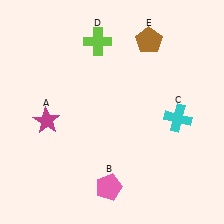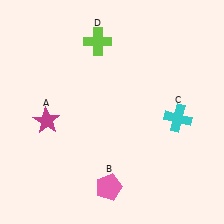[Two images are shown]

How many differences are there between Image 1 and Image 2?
There is 1 difference between the two images.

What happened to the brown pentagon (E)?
The brown pentagon (E) was removed in Image 2. It was in the top-right area of Image 1.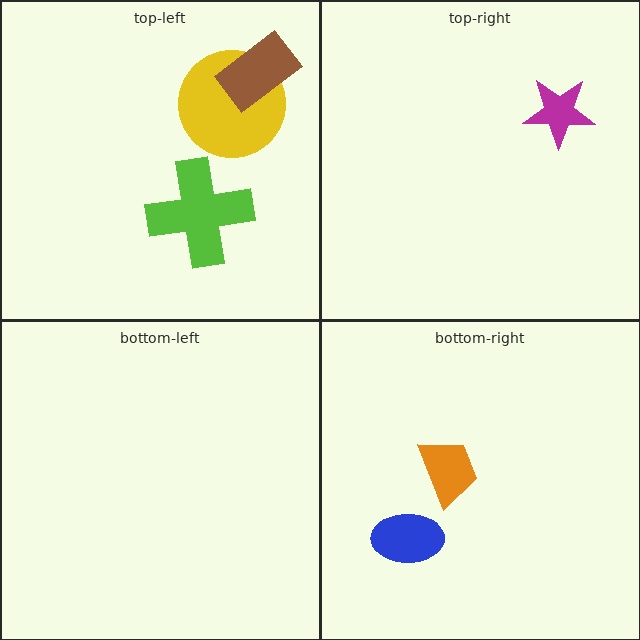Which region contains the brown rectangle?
The top-left region.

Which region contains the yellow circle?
The top-left region.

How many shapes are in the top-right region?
1.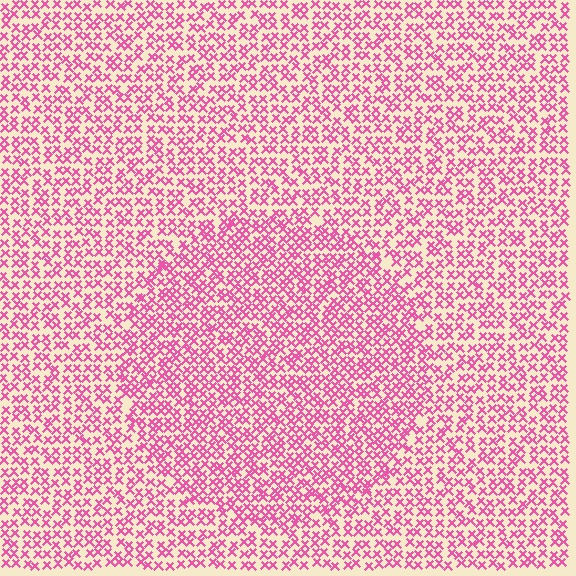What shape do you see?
I see a circle.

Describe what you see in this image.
The image contains small pink elements arranged at two different densities. A circle-shaped region is visible where the elements are more densely packed than the surrounding area.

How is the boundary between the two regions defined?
The boundary is defined by a change in element density (approximately 1.4x ratio). All elements are the same color, size, and shape.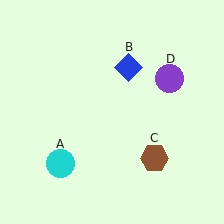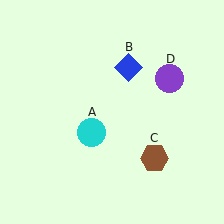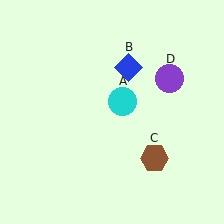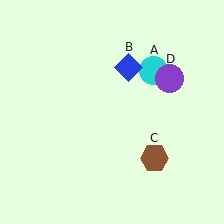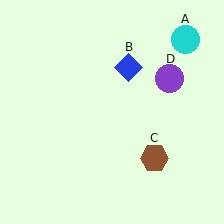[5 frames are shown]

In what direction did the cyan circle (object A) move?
The cyan circle (object A) moved up and to the right.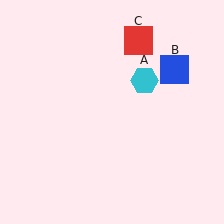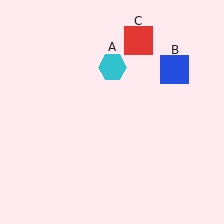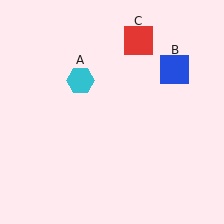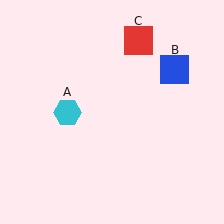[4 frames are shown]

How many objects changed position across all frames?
1 object changed position: cyan hexagon (object A).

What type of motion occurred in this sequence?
The cyan hexagon (object A) rotated counterclockwise around the center of the scene.